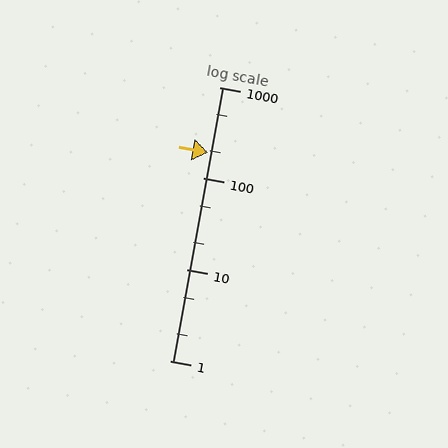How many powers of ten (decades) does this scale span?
The scale spans 3 decades, from 1 to 1000.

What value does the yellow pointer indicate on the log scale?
The pointer indicates approximately 190.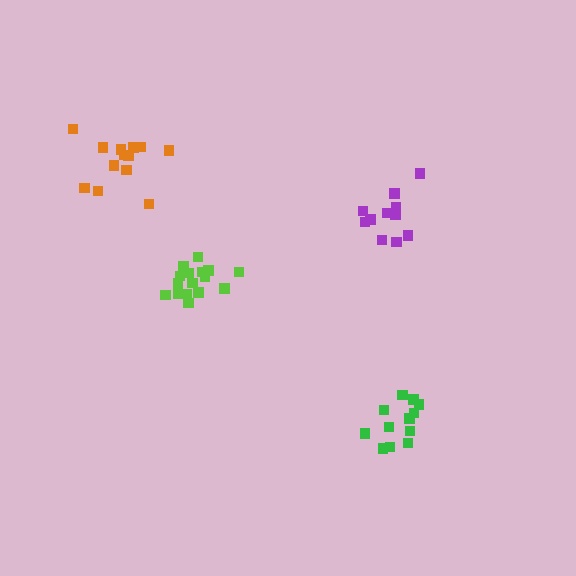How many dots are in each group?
Group 1: 12 dots, Group 2: 11 dots, Group 3: 13 dots, Group 4: 16 dots (52 total).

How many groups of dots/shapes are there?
There are 4 groups.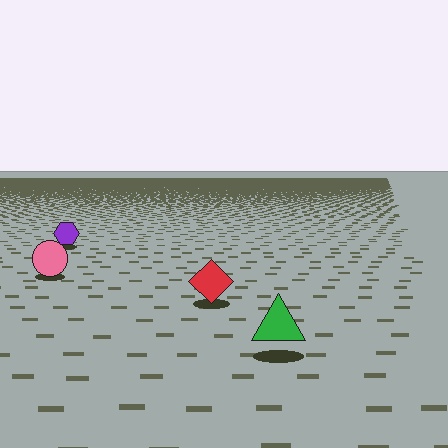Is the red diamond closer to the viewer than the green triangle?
No. The green triangle is closer — you can tell from the texture gradient: the ground texture is coarser near it.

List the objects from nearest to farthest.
From nearest to farthest: the green triangle, the red diamond, the pink circle, the purple hexagon.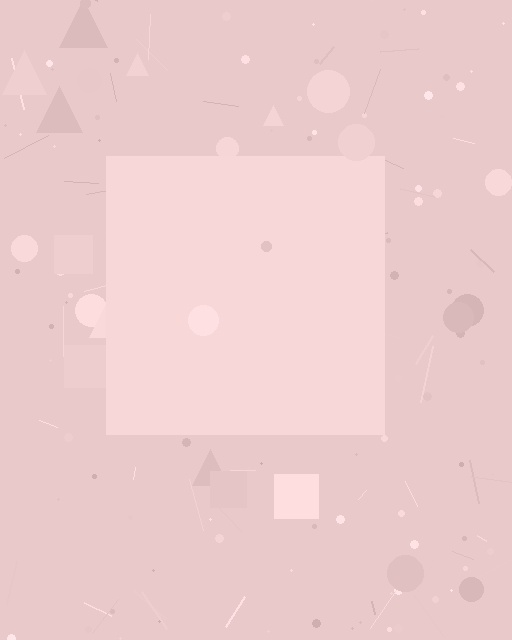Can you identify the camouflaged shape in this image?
The camouflaged shape is a square.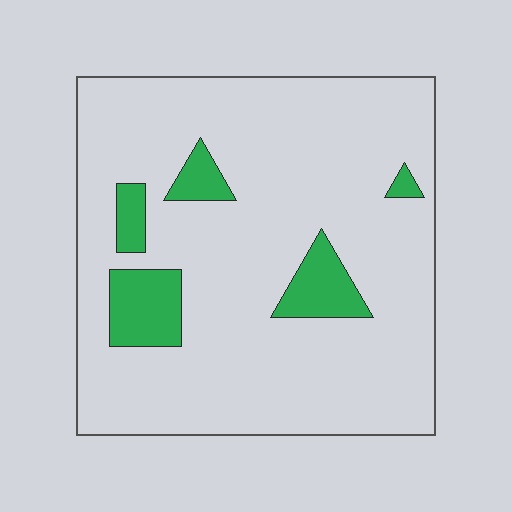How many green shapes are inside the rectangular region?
5.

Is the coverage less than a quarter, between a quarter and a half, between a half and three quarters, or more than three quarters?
Less than a quarter.